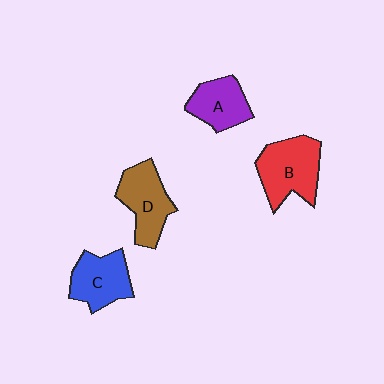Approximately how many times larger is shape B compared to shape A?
Approximately 1.4 times.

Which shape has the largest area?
Shape B (red).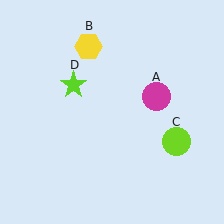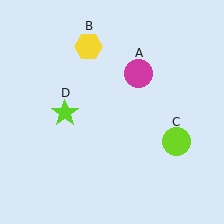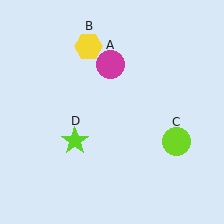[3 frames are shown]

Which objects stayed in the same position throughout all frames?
Yellow hexagon (object B) and lime circle (object C) remained stationary.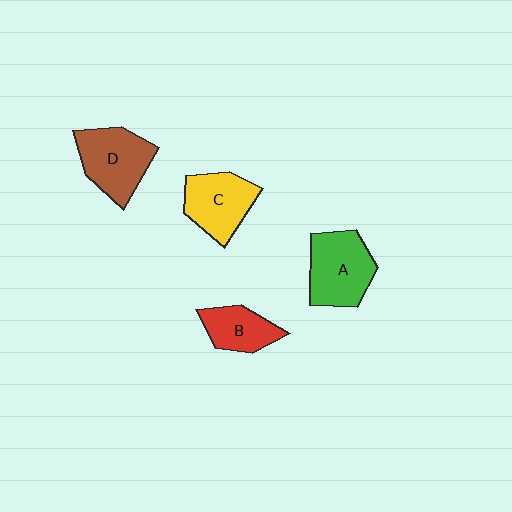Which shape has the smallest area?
Shape B (red).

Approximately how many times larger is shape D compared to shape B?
Approximately 1.5 times.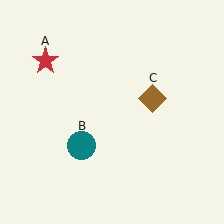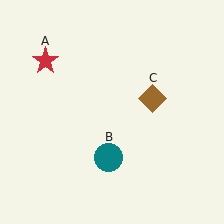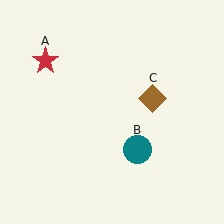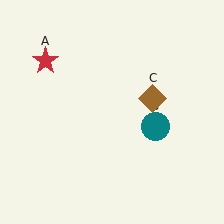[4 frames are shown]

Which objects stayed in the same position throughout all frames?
Red star (object A) and brown diamond (object C) remained stationary.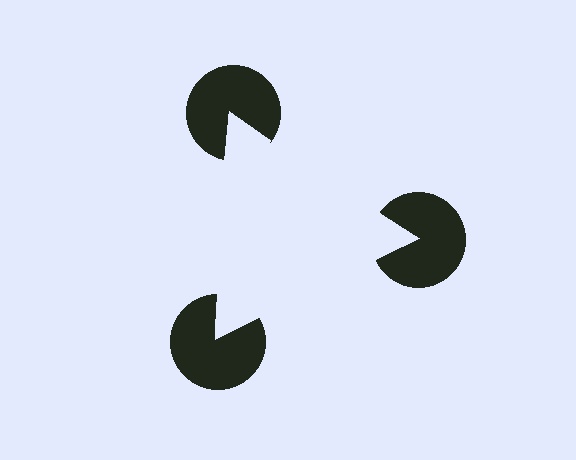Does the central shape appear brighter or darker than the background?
It typically appears slightly brighter than the background, even though no actual brightness change is drawn.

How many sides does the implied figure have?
3 sides.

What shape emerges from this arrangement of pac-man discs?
An illusory triangle — its edges are inferred from the aligned wedge cuts in the pac-man discs, not physically drawn.